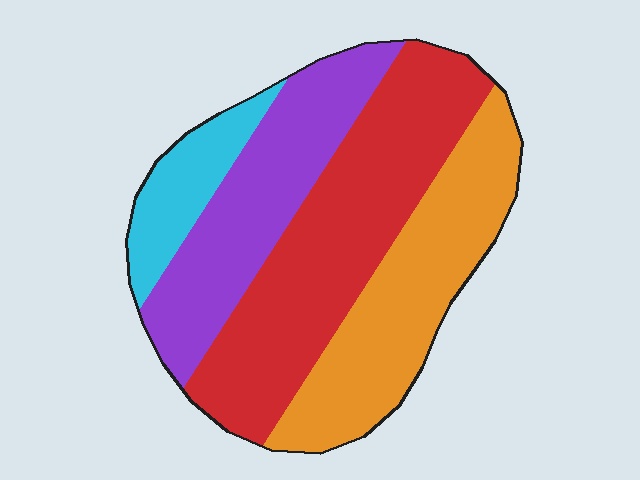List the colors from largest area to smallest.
From largest to smallest: red, orange, purple, cyan.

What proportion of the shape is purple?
Purple covers 25% of the shape.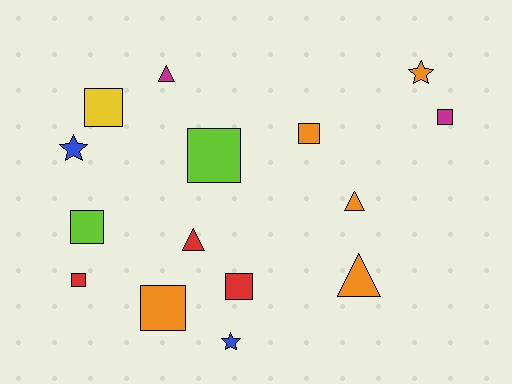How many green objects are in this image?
There are no green objects.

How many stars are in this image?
There are 3 stars.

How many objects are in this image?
There are 15 objects.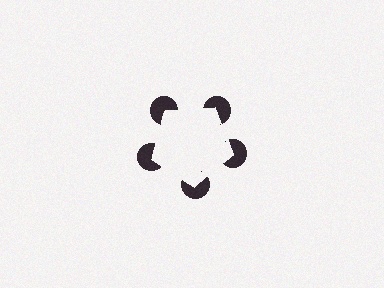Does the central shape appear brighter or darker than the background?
It typically appears slightly brighter than the background, even though no actual brightness change is drawn.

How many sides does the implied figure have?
5 sides.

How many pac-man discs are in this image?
There are 5 — one at each vertex of the illusory pentagon.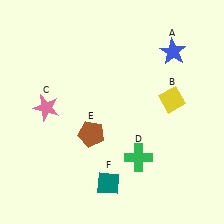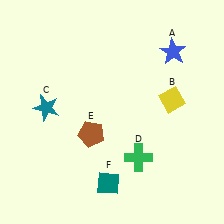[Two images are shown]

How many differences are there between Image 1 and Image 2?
There is 1 difference between the two images.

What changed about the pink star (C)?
In Image 1, C is pink. In Image 2, it changed to teal.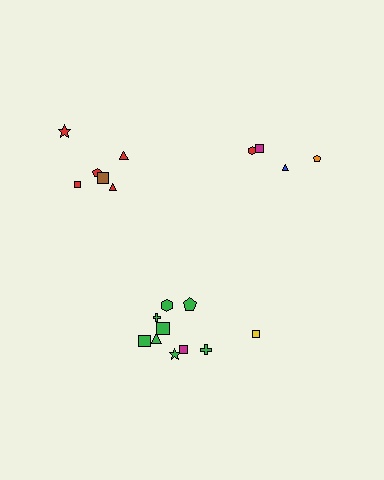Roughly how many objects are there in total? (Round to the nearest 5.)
Roughly 20 objects in total.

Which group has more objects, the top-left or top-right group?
The top-left group.